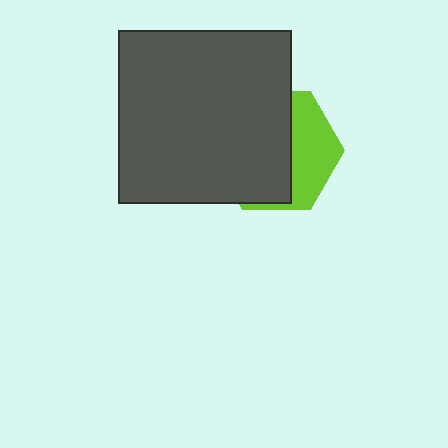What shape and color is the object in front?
The object in front is a dark gray square.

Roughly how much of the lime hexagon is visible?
A small part of it is visible (roughly 38%).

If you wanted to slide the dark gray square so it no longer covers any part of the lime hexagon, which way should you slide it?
Slide it left — that is the most direct way to separate the two shapes.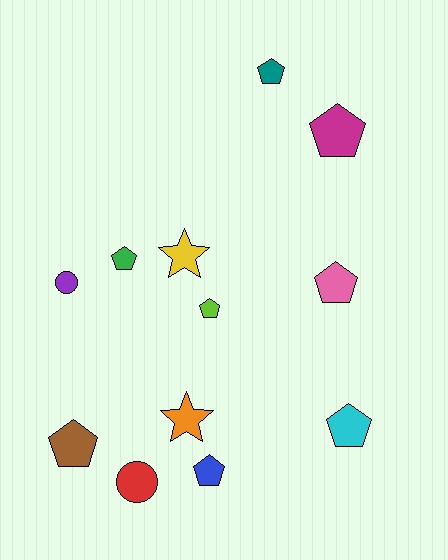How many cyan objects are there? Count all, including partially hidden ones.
There is 1 cyan object.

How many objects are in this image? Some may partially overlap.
There are 12 objects.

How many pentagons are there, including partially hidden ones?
There are 8 pentagons.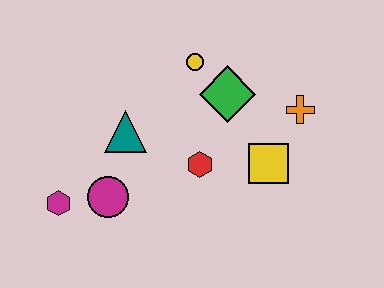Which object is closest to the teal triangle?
The magenta circle is closest to the teal triangle.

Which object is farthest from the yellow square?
The magenta hexagon is farthest from the yellow square.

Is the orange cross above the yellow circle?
No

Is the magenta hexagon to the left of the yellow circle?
Yes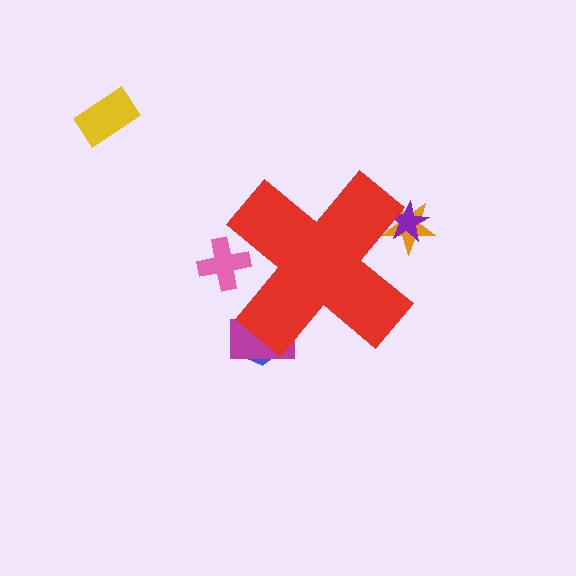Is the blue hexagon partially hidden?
Yes, the blue hexagon is partially hidden behind the red cross.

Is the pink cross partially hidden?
Yes, the pink cross is partially hidden behind the red cross.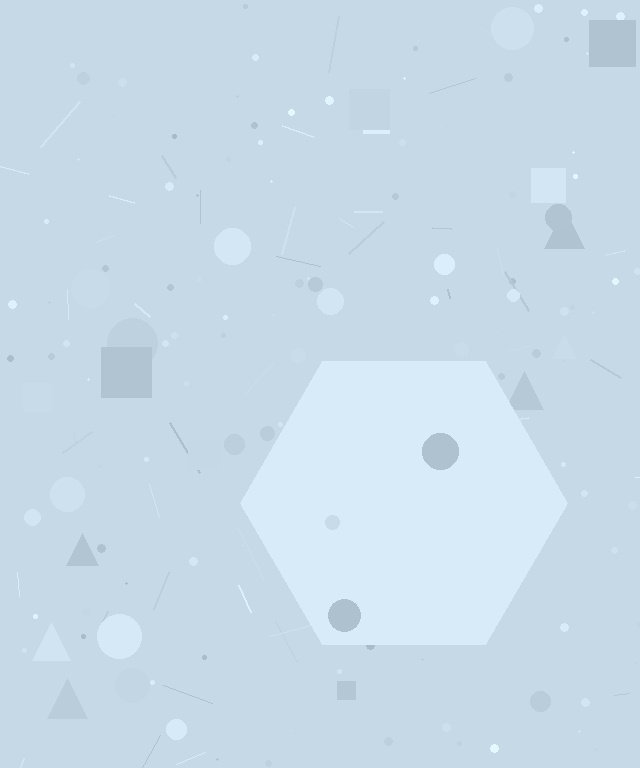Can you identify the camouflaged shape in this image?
The camouflaged shape is a hexagon.